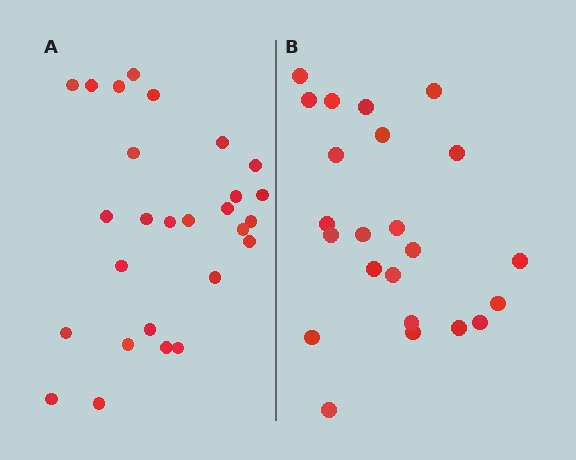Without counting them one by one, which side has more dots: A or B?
Region A (the left region) has more dots.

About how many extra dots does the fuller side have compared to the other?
Region A has about 4 more dots than region B.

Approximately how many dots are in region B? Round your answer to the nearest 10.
About 20 dots. (The exact count is 23, which rounds to 20.)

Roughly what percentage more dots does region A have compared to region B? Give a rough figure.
About 15% more.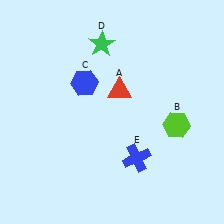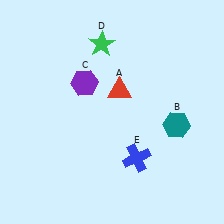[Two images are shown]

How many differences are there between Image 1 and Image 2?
There are 2 differences between the two images.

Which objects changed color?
B changed from lime to teal. C changed from blue to purple.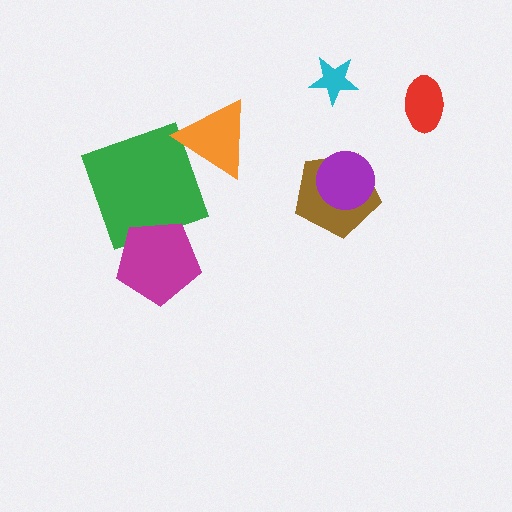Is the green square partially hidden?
Yes, it is partially covered by another shape.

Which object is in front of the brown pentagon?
The purple circle is in front of the brown pentagon.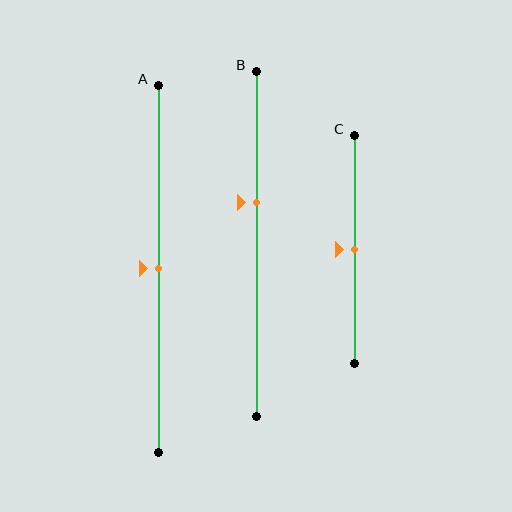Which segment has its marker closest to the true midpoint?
Segment A has its marker closest to the true midpoint.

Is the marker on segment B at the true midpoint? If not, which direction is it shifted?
No, the marker on segment B is shifted upward by about 12% of the segment length.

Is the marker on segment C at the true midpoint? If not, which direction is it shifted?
Yes, the marker on segment C is at the true midpoint.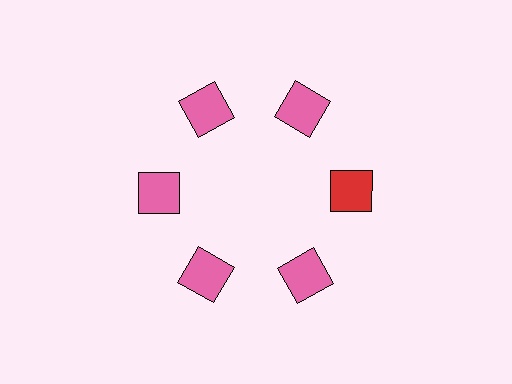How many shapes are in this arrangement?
There are 6 shapes arranged in a ring pattern.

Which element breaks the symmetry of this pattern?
The red square at roughly the 3 o'clock position breaks the symmetry. All other shapes are pink squares.